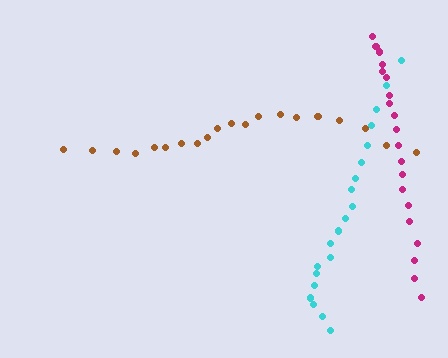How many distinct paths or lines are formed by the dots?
There are 3 distinct paths.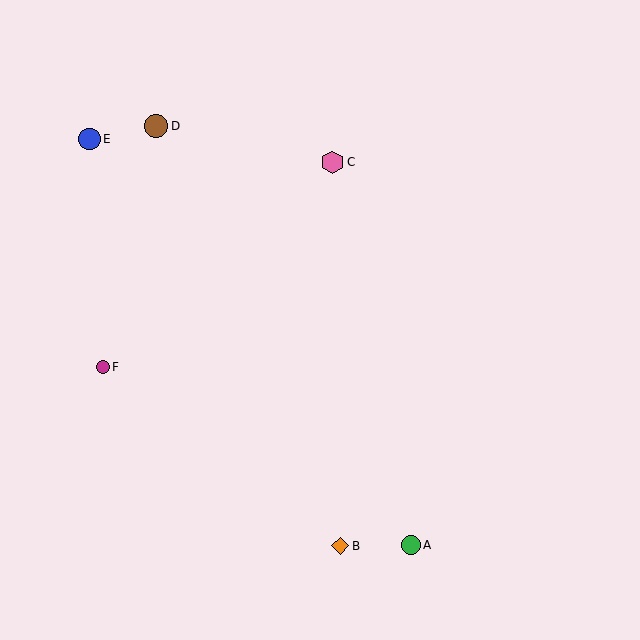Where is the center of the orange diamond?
The center of the orange diamond is at (340, 546).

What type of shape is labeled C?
Shape C is a pink hexagon.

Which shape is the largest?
The brown circle (labeled D) is the largest.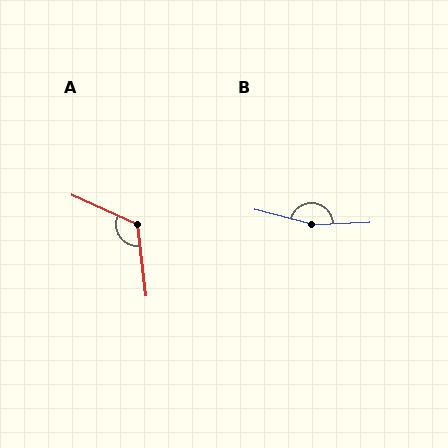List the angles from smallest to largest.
A (121°), B (163°).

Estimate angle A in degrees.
Approximately 121 degrees.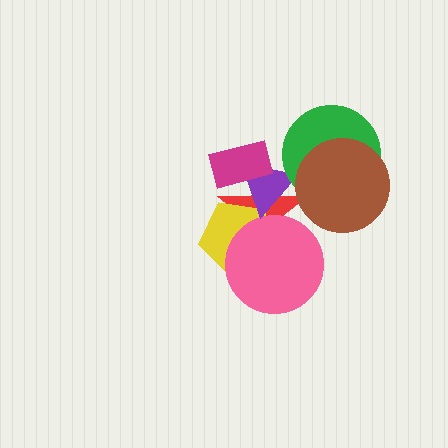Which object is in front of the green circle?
The brown circle is in front of the green circle.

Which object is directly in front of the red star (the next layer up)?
The yellow pentagon is directly in front of the red star.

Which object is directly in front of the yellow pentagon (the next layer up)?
The pink circle is directly in front of the yellow pentagon.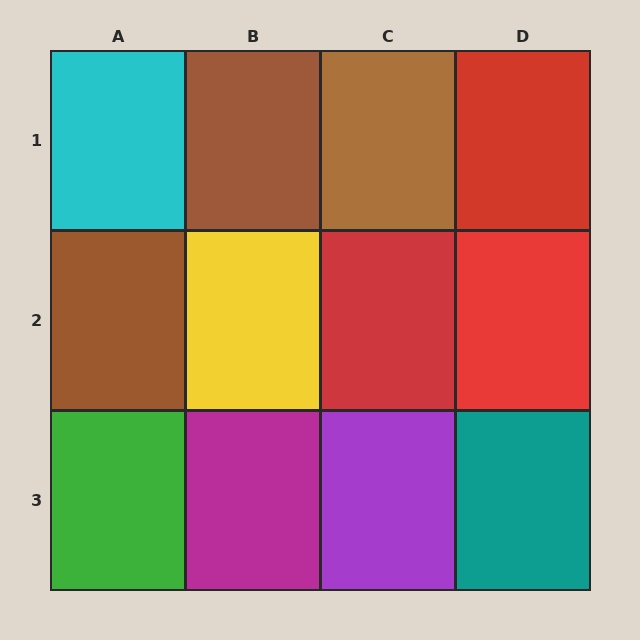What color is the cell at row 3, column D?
Teal.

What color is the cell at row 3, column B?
Magenta.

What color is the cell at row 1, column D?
Red.